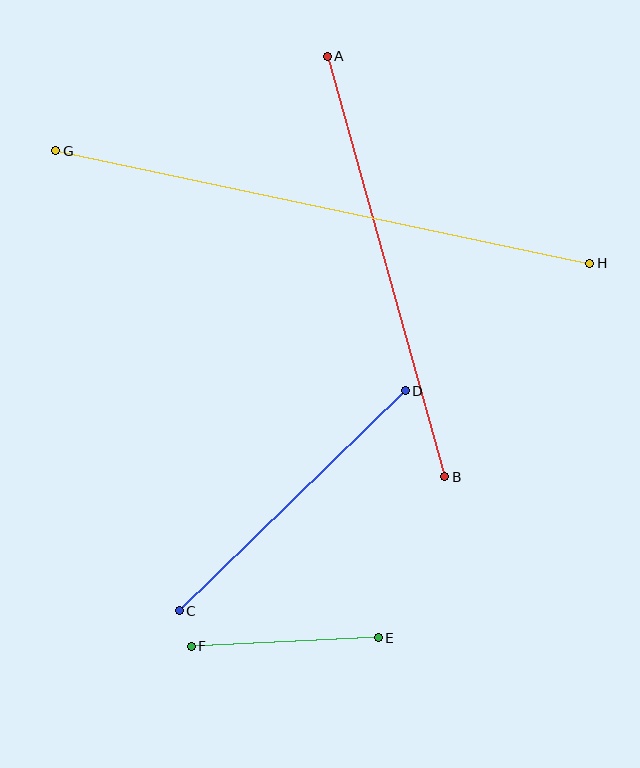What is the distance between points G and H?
The distance is approximately 545 pixels.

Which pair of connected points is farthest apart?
Points G and H are farthest apart.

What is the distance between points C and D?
The distance is approximately 315 pixels.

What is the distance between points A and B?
The distance is approximately 436 pixels.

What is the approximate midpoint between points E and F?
The midpoint is at approximately (285, 642) pixels.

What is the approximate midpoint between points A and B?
The midpoint is at approximately (386, 267) pixels.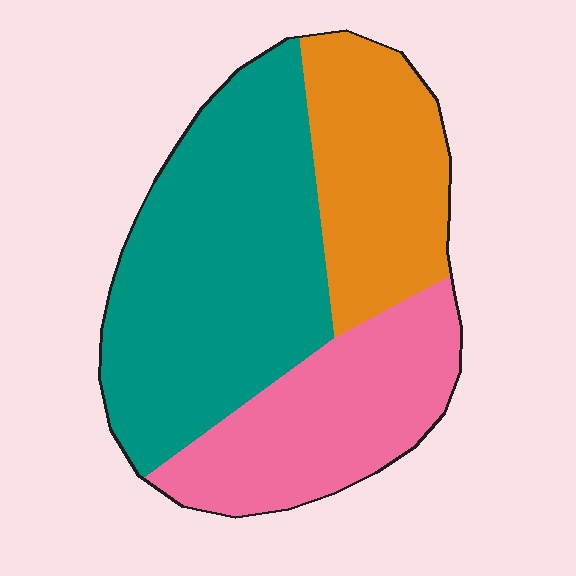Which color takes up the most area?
Teal, at roughly 45%.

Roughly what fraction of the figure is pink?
Pink takes up between a sixth and a third of the figure.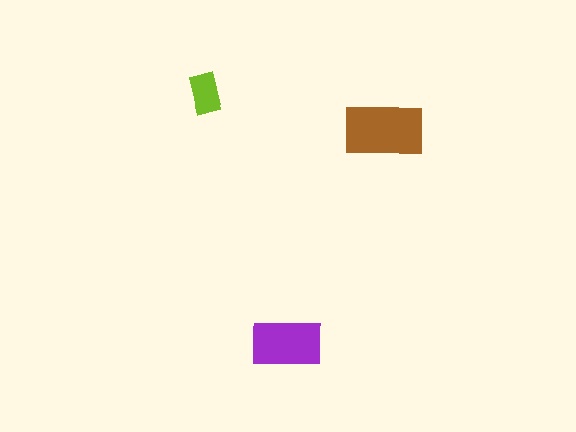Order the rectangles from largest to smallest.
the brown one, the purple one, the lime one.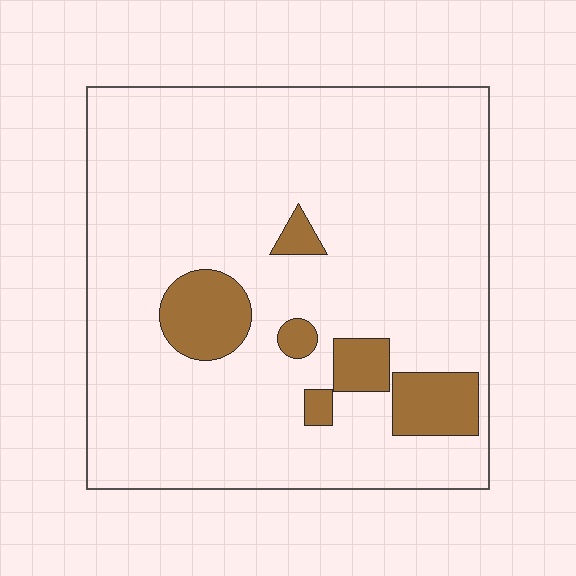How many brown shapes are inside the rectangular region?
6.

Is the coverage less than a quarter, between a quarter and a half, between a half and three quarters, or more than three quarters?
Less than a quarter.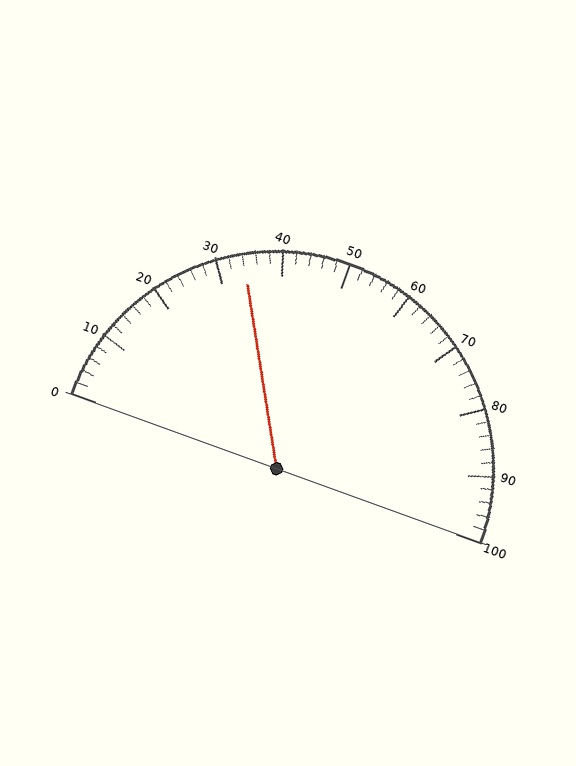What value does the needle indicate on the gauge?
The needle indicates approximately 34.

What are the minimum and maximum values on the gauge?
The gauge ranges from 0 to 100.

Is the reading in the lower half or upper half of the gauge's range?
The reading is in the lower half of the range (0 to 100).